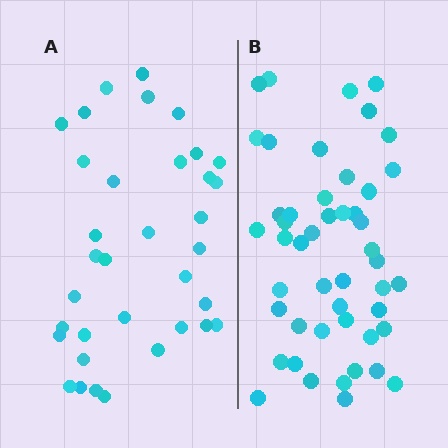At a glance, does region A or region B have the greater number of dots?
Region B (the right region) has more dots.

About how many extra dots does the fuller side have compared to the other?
Region B has approximately 15 more dots than region A.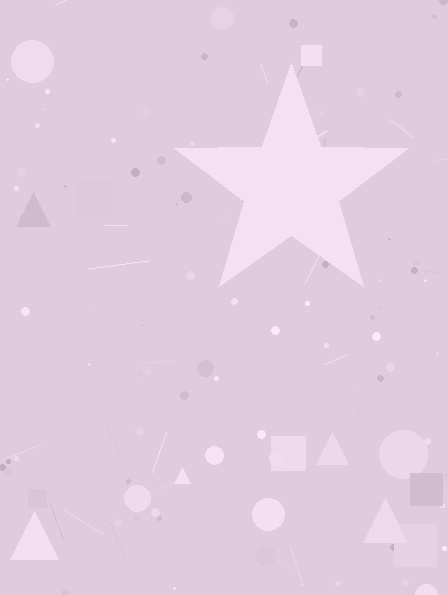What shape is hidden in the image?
A star is hidden in the image.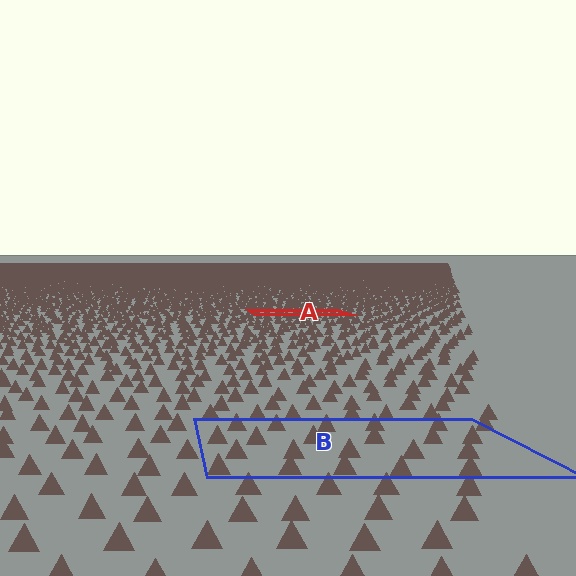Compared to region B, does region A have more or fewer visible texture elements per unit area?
Region A has more texture elements per unit area — they are packed more densely because it is farther away.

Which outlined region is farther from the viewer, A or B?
Region A is farther from the viewer — the texture elements inside it appear smaller and more densely packed.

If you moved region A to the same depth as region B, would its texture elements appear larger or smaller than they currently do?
They would appear larger. At a closer depth, the same texture elements are projected at a bigger on-screen size.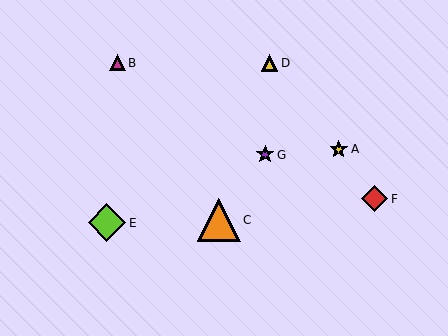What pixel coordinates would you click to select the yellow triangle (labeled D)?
Click at (270, 63) to select the yellow triangle D.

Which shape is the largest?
The orange triangle (labeled C) is the largest.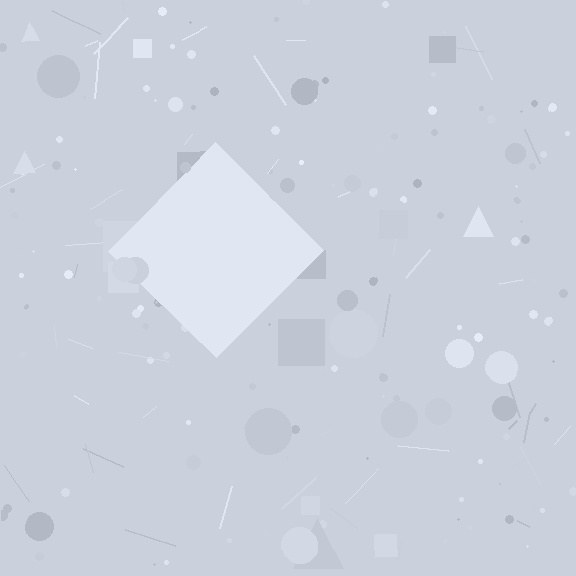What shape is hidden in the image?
A diamond is hidden in the image.